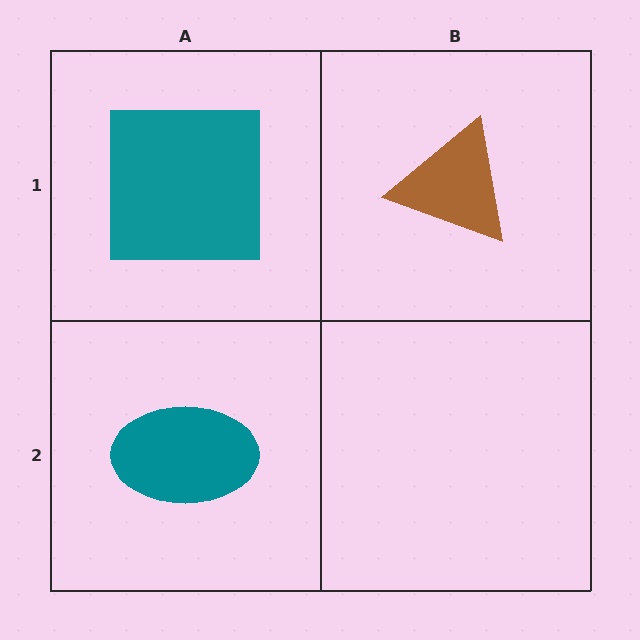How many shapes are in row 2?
1 shape.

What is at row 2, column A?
A teal ellipse.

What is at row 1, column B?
A brown triangle.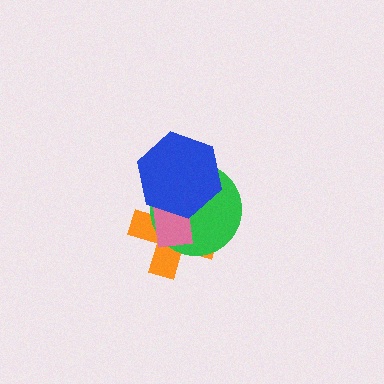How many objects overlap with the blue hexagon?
3 objects overlap with the blue hexagon.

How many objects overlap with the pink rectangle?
3 objects overlap with the pink rectangle.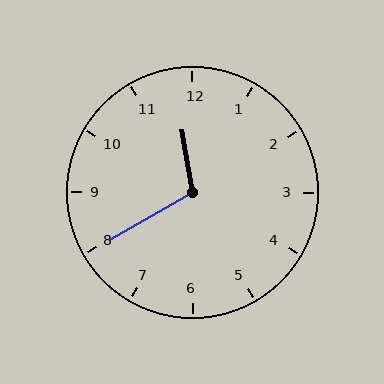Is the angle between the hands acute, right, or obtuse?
It is obtuse.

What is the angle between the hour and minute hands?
Approximately 110 degrees.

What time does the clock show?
11:40.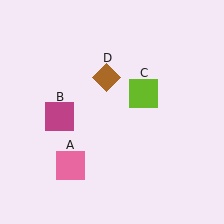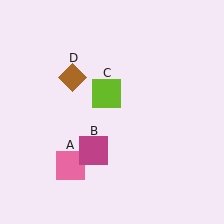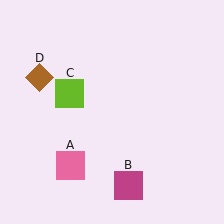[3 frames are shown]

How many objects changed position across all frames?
3 objects changed position: magenta square (object B), lime square (object C), brown diamond (object D).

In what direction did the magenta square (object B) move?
The magenta square (object B) moved down and to the right.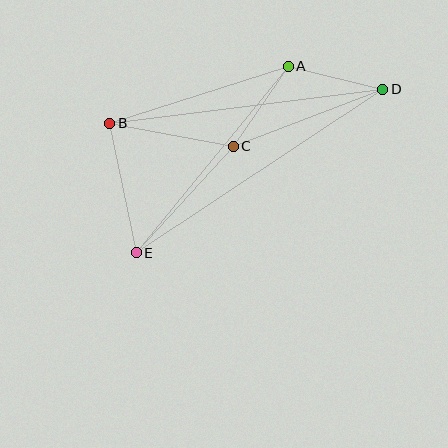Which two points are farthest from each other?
Points D and E are farthest from each other.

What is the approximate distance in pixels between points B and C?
The distance between B and C is approximately 126 pixels.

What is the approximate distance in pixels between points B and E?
The distance between B and E is approximately 132 pixels.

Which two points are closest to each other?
Points A and D are closest to each other.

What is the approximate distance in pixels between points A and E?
The distance between A and E is approximately 241 pixels.